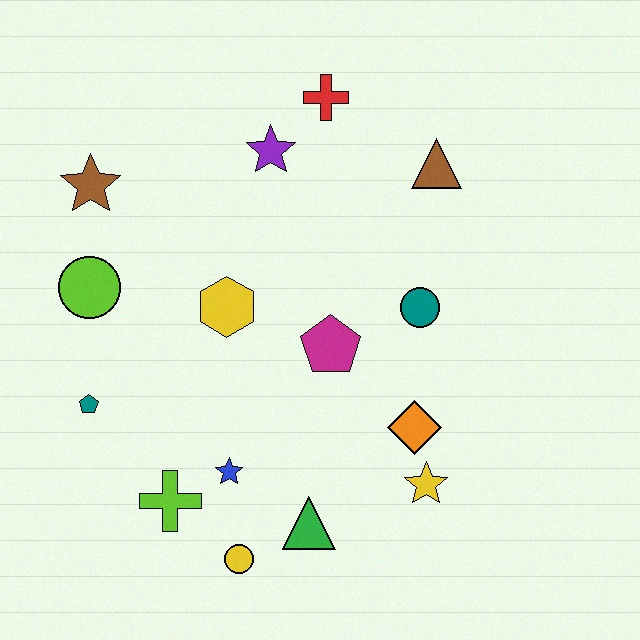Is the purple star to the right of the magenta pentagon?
No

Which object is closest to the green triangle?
The yellow circle is closest to the green triangle.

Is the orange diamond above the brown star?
No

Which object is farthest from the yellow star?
The brown star is farthest from the yellow star.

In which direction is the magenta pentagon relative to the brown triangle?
The magenta pentagon is below the brown triangle.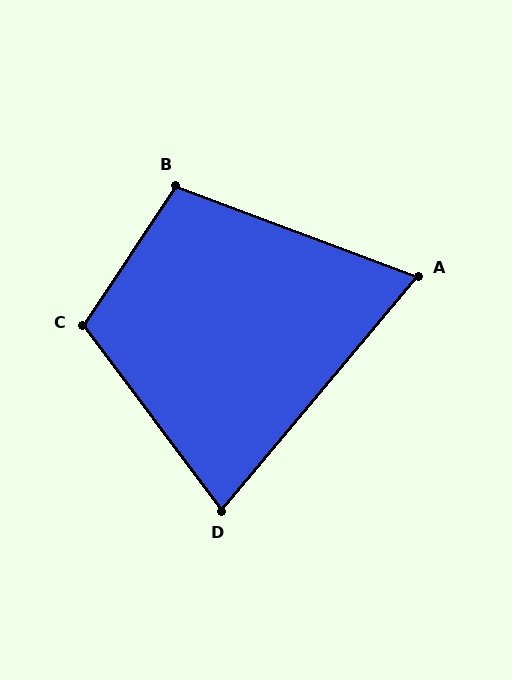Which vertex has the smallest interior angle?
A, at approximately 71 degrees.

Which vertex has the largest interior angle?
C, at approximately 109 degrees.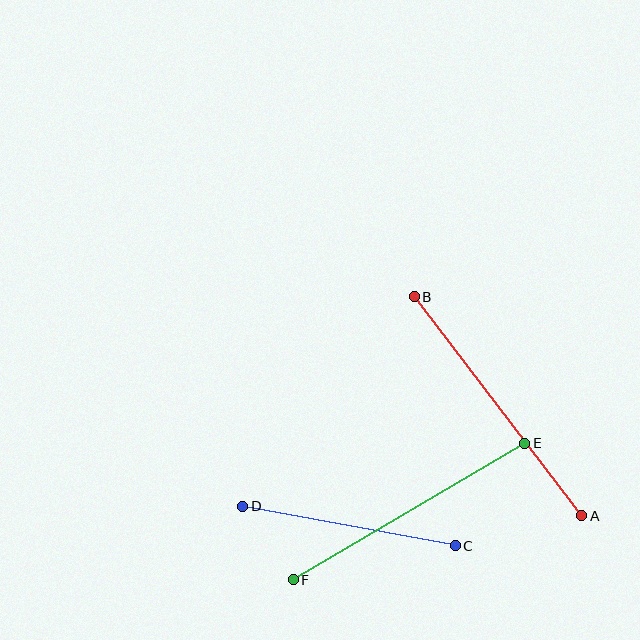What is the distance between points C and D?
The distance is approximately 216 pixels.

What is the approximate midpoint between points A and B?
The midpoint is at approximately (498, 406) pixels.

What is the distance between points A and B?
The distance is approximately 276 pixels.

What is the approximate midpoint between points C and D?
The midpoint is at approximately (349, 526) pixels.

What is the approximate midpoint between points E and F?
The midpoint is at approximately (409, 511) pixels.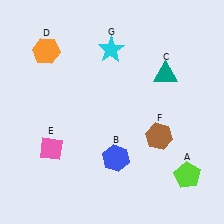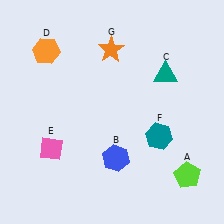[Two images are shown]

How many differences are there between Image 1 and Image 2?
There are 2 differences between the two images.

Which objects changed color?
F changed from brown to teal. G changed from cyan to orange.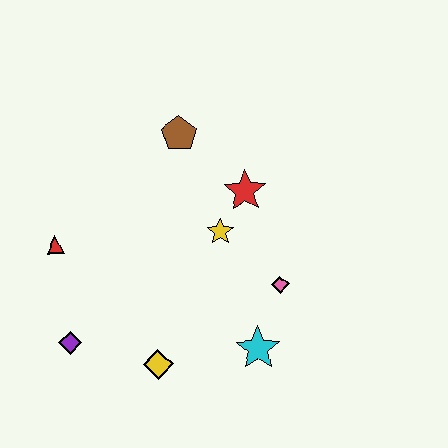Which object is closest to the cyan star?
The pink diamond is closest to the cyan star.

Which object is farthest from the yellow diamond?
The brown pentagon is farthest from the yellow diamond.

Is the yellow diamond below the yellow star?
Yes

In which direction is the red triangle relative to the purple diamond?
The red triangle is above the purple diamond.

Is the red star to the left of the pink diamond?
Yes